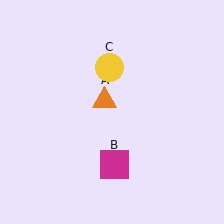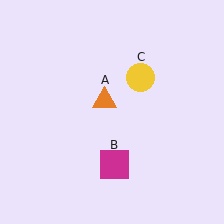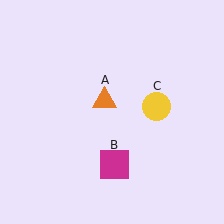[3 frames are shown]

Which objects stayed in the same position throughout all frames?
Orange triangle (object A) and magenta square (object B) remained stationary.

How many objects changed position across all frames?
1 object changed position: yellow circle (object C).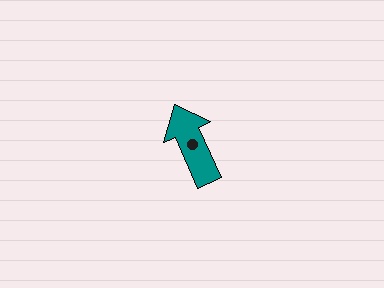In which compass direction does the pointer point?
Northwest.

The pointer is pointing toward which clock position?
Roughly 11 o'clock.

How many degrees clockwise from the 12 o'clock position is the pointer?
Approximately 336 degrees.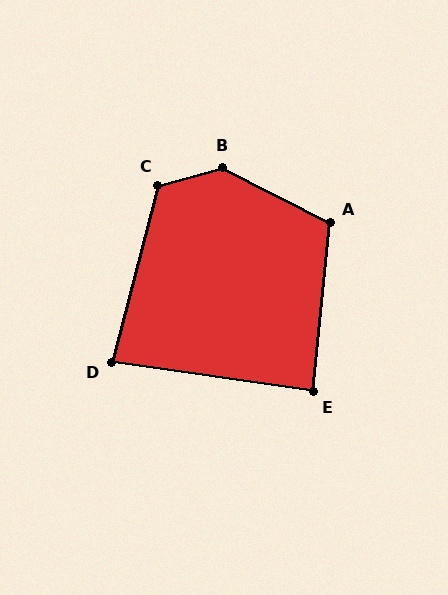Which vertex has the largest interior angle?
B, at approximately 137 degrees.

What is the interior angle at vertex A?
Approximately 111 degrees (obtuse).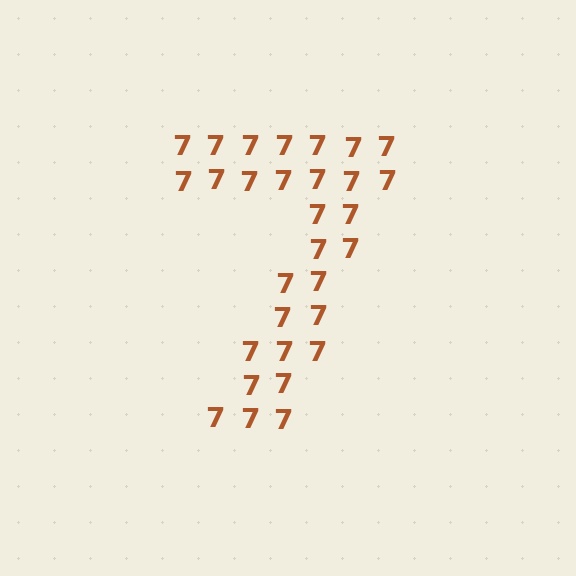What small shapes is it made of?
It is made of small digit 7's.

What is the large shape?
The large shape is the digit 7.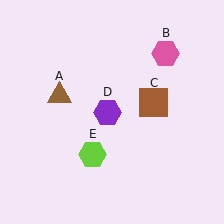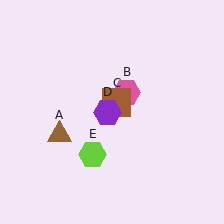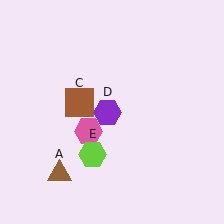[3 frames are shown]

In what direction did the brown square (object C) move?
The brown square (object C) moved left.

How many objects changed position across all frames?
3 objects changed position: brown triangle (object A), pink hexagon (object B), brown square (object C).